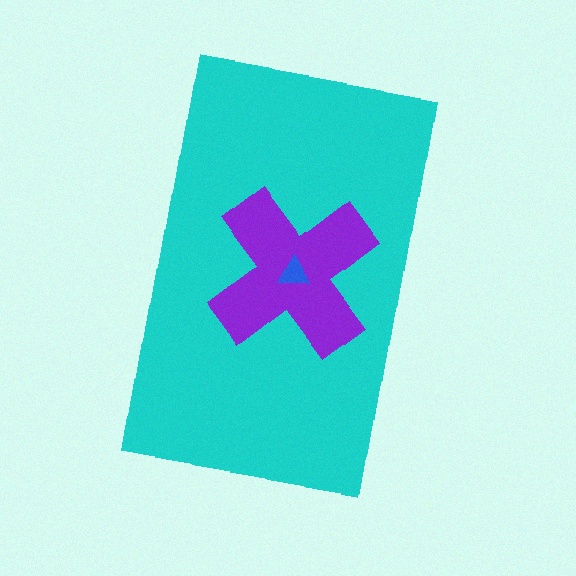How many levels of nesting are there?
3.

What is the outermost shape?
The cyan rectangle.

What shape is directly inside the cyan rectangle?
The purple cross.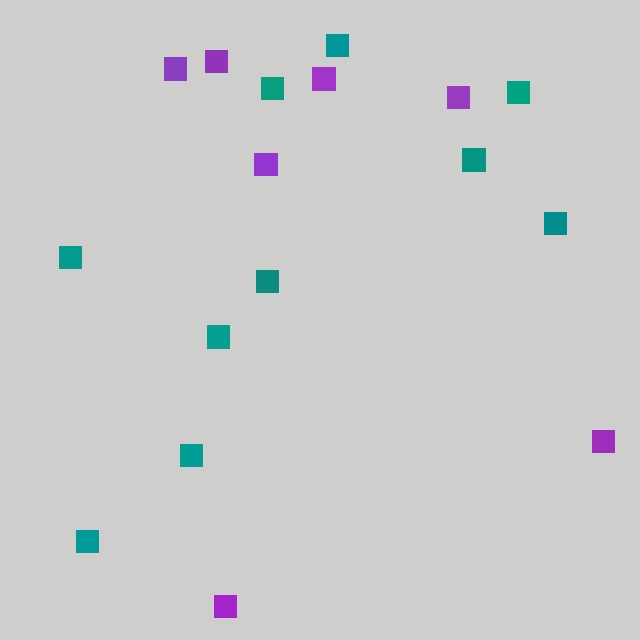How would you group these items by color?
There are 2 groups: one group of teal squares (10) and one group of purple squares (7).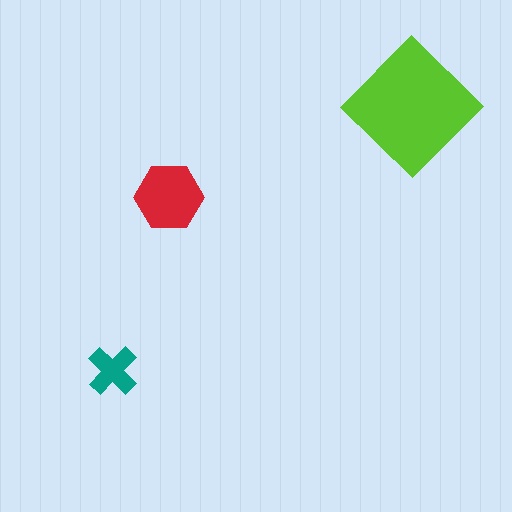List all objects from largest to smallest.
The lime diamond, the red hexagon, the teal cross.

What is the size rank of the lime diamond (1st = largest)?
1st.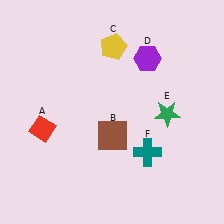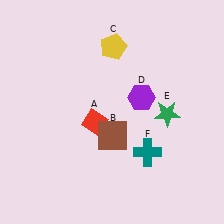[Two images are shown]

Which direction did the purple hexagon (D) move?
The purple hexagon (D) moved down.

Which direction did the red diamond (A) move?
The red diamond (A) moved right.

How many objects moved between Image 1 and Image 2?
2 objects moved between the two images.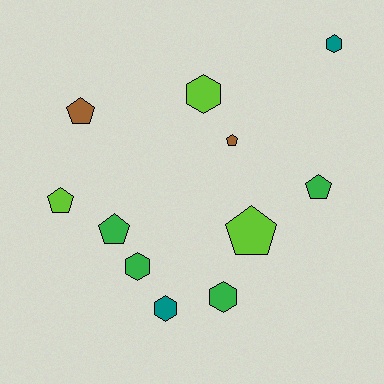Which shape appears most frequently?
Pentagon, with 6 objects.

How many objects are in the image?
There are 11 objects.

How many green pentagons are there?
There are 2 green pentagons.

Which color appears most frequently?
Green, with 4 objects.